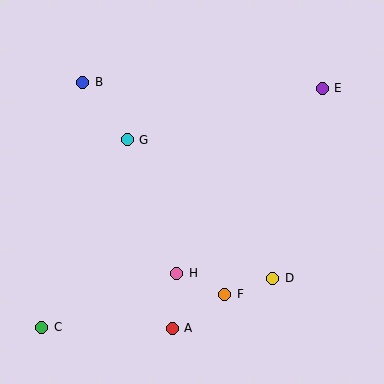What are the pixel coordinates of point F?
Point F is at (225, 294).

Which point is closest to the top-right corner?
Point E is closest to the top-right corner.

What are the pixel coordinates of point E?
Point E is at (322, 88).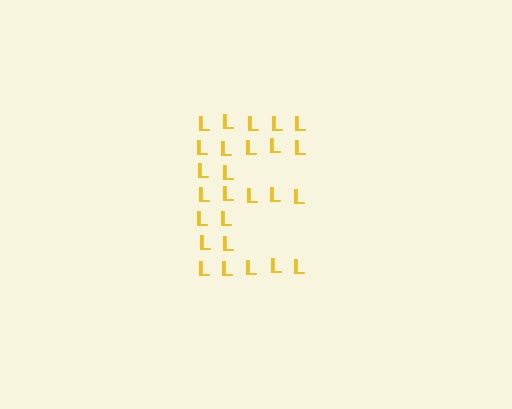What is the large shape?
The large shape is the letter E.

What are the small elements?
The small elements are letter L's.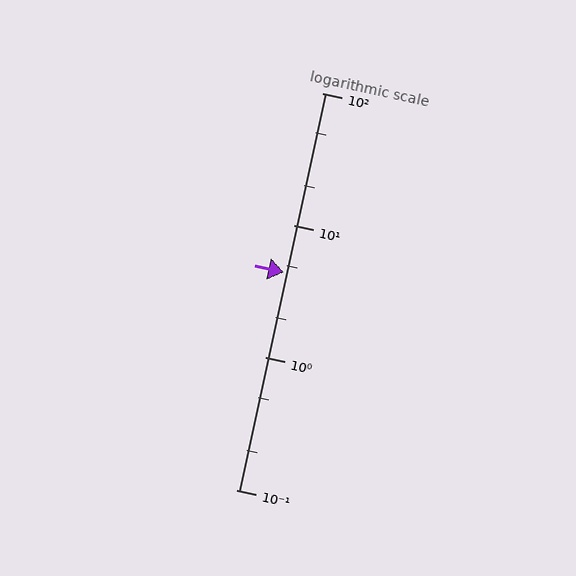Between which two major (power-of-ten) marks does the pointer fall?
The pointer is between 1 and 10.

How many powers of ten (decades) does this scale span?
The scale spans 3 decades, from 0.1 to 100.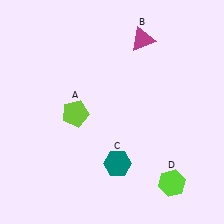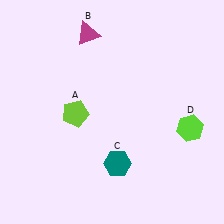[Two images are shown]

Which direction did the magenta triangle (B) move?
The magenta triangle (B) moved left.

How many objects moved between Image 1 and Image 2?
2 objects moved between the two images.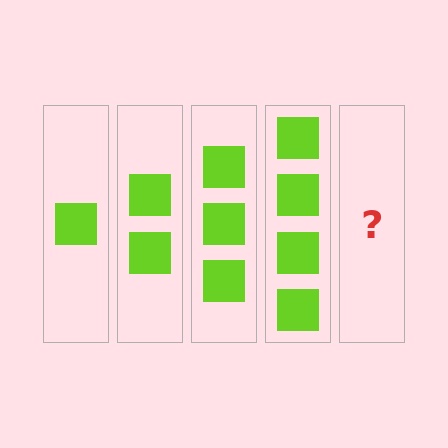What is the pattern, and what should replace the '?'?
The pattern is that each step adds one more square. The '?' should be 5 squares.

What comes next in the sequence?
The next element should be 5 squares.